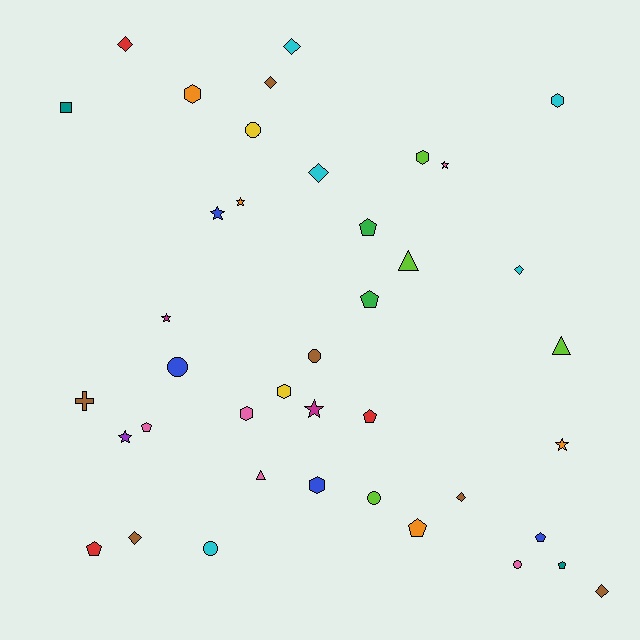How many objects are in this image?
There are 40 objects.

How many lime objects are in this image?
There are 4 lime objects.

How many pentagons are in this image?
There are 8 pentagons.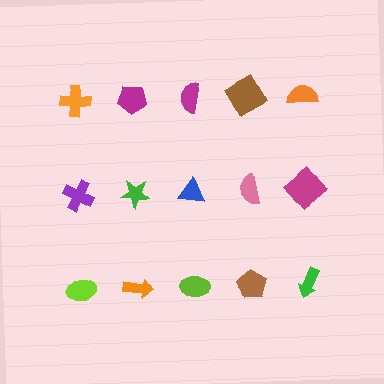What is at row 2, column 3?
A blue triangle.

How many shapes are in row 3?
5 shapes.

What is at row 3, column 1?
A lime ellipse.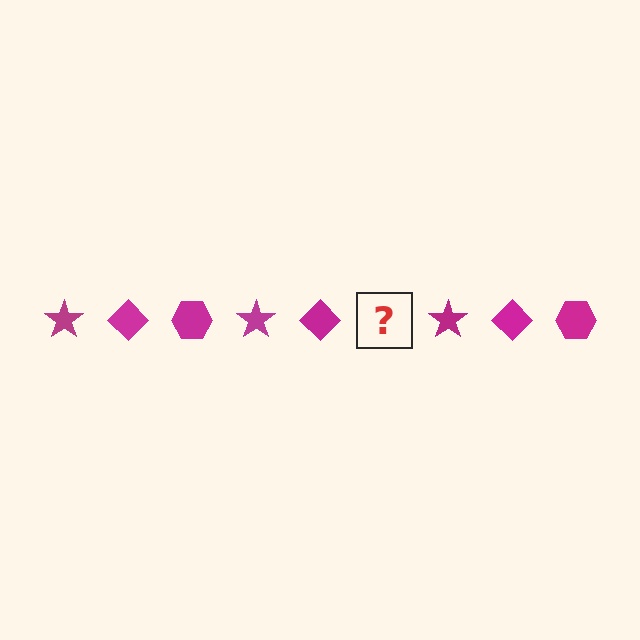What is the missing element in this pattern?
The missing element is a magenta hexagon.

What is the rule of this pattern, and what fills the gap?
The rule is that the pattern cycles through star, diamond, hexagon shapes in magenta. The gap should be filled with a magenta hexagon.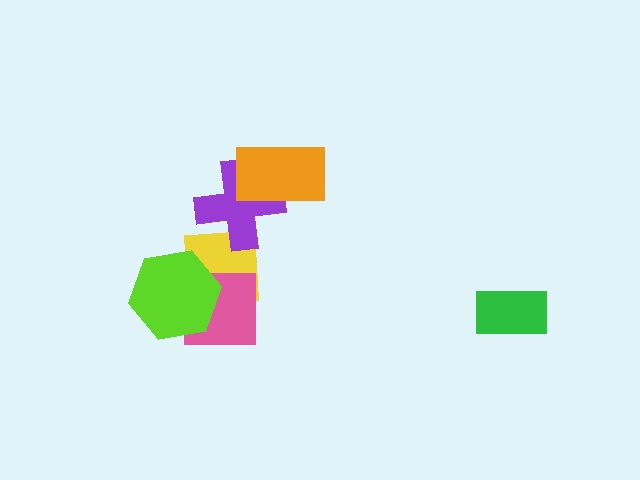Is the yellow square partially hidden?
Yes, it is partially covered by another shape.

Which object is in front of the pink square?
The lime hexagon is in front of the pink square.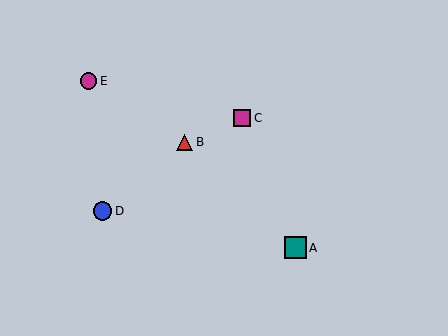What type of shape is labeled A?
Shape A is a teal square.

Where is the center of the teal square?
The center of the teal square is at (295, 248).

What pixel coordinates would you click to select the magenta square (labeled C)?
Click at (242, 118) to select the magenta square C.